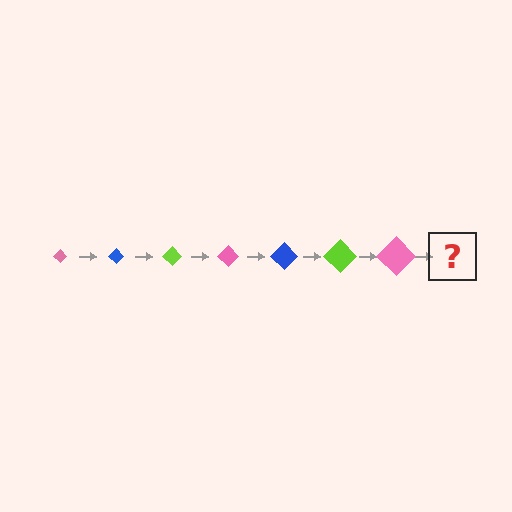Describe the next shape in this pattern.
It should be a blue diamond, larger than the previous one.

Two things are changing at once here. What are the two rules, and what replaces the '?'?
The two rules are that the diamond grows larger each step and the color cycles through pink, blue, and lime. The '?' should be a blue diamond, larger than the previous one.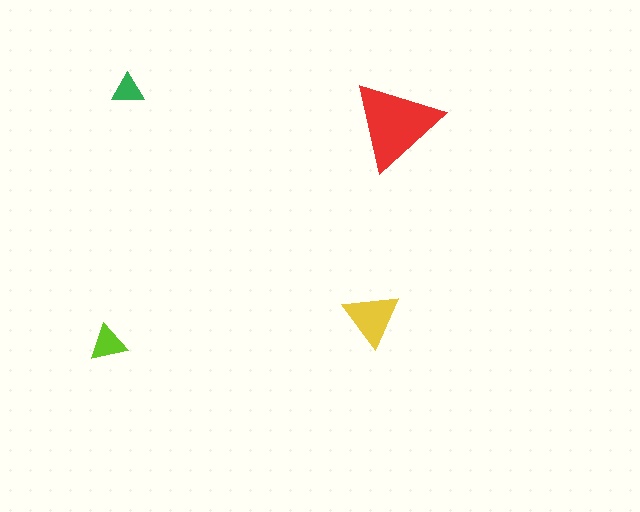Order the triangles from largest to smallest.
the red one, the yellow one, the lime one, the green one.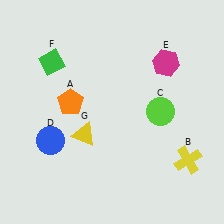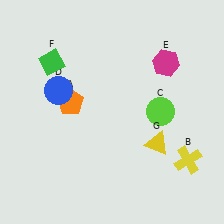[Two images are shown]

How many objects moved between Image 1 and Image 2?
2 objects moved between the two images.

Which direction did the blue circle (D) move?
The blue circle (D) moved up.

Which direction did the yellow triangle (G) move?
The yellow triangle (G) moved right.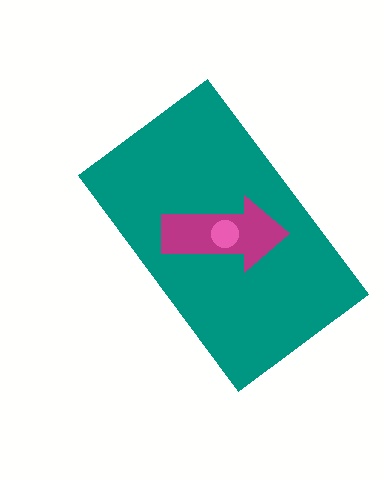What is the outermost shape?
The teal rectangle.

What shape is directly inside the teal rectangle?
The magenta arrow.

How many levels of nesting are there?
3.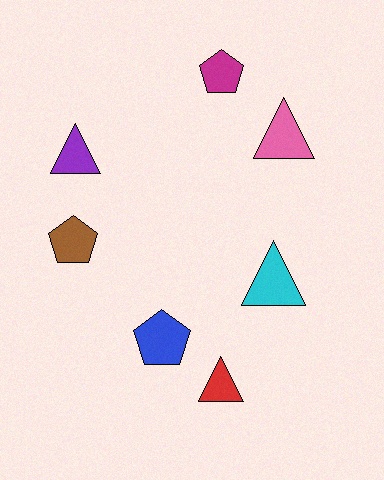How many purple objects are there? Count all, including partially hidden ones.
There is 1 purple object.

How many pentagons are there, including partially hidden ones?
There are 3 pentagons.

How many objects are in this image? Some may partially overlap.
There are 7 objects.